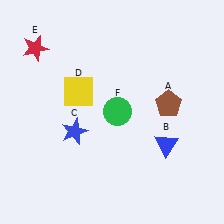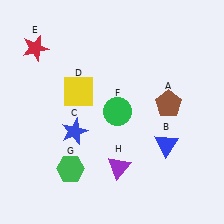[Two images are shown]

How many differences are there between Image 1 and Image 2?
There are 2 differences between the two images.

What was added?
A green hexagon (G), a purple triangle (H) were added in Image 2.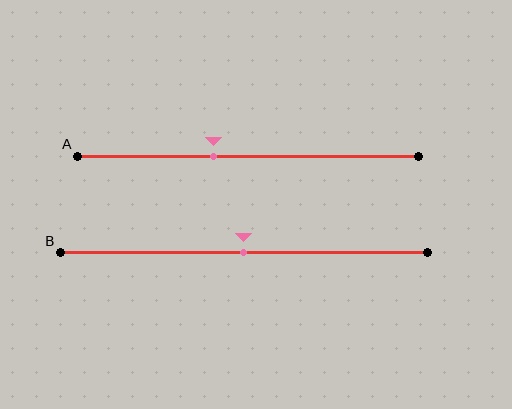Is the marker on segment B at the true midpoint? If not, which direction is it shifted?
Yes, the marker on segment B is at the true midpoint.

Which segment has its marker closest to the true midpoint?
Segment B has its marker closest to the true midpoint.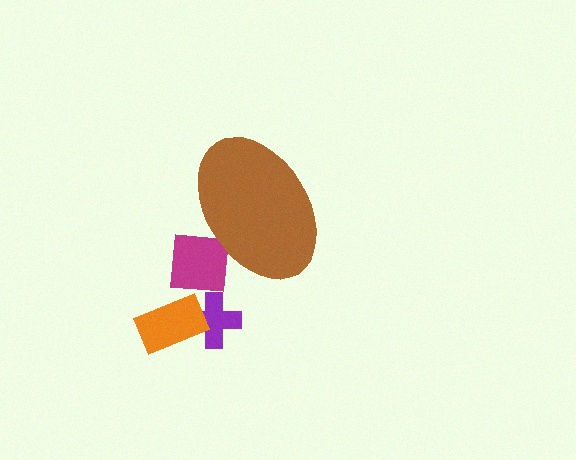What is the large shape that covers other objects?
A brown ellipse.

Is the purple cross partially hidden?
No, the purple cross is fully visible.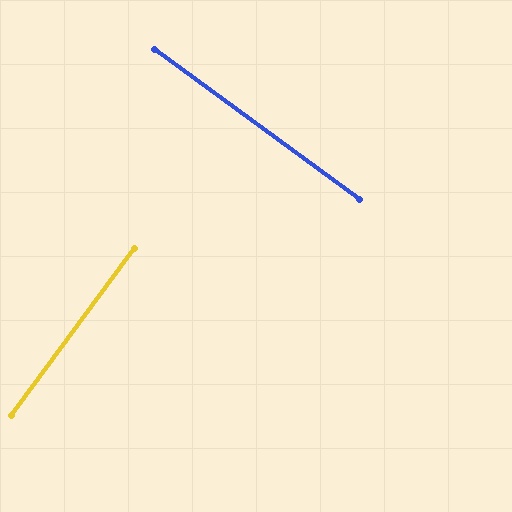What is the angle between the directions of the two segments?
Approximately 90 degrees.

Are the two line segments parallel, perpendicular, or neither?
Perpendicular — they meet at approximately 90°.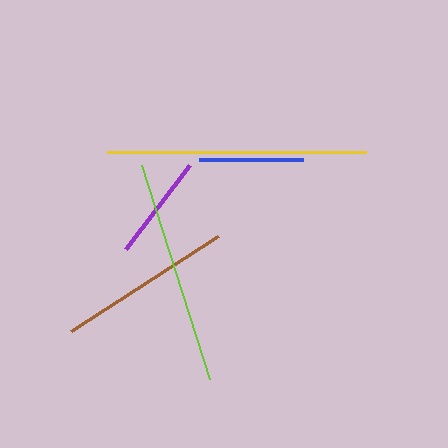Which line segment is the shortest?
The blue line is the shortest at approximately 104 pixels.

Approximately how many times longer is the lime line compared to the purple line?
The lime line is approximately 2.1 times the length of the purple line.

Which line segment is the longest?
The yellow line is the longest at approximately 259 pixels.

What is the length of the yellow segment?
The yellow segment is approximately 259 pixels long.